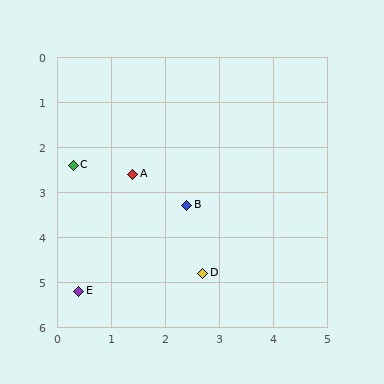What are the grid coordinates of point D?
Point D is at approximately (2.7, 4.8).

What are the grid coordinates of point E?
Point E is at approximately (0.4, 5.2).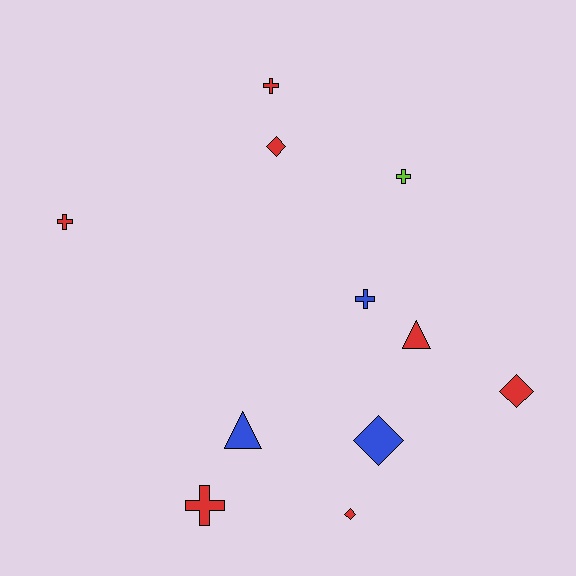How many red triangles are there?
There is 1 red triangle.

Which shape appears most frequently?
Cross, with 5 objects.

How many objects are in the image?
There are 11 objects.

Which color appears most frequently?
Red, with 7 objects.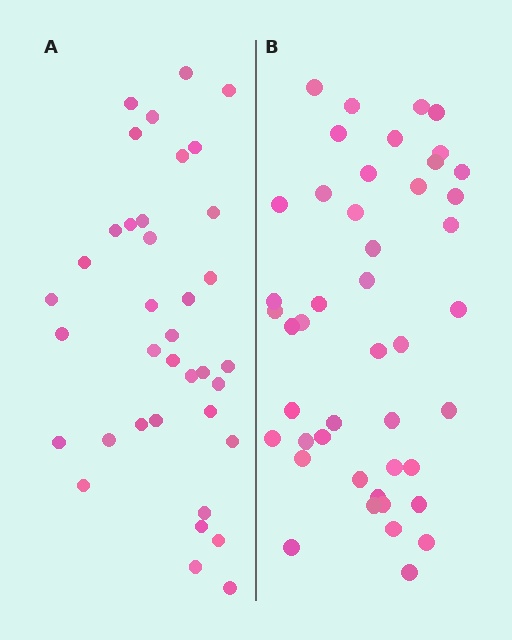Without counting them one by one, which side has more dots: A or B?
Region B (the right region) has more dots.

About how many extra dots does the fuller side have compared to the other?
Region B has roughly 8 or so more dots than region A.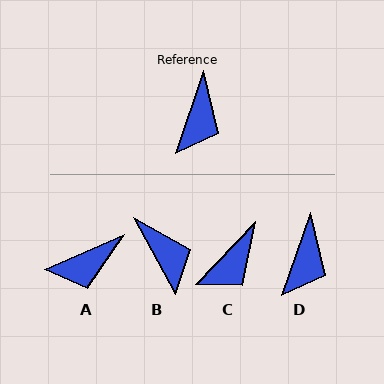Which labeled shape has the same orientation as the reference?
D.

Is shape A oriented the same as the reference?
No, it is off by about 48 degrees.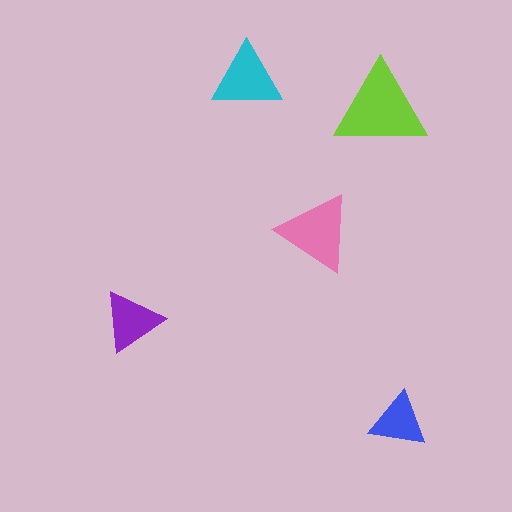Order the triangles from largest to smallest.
the lime one, the pink one, the cyan one, the purple one, the blue one.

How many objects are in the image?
There are 5 objects in the image.